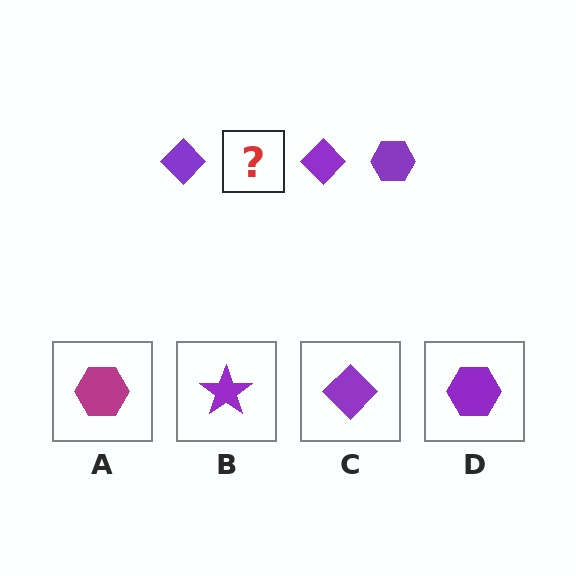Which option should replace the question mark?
Option D.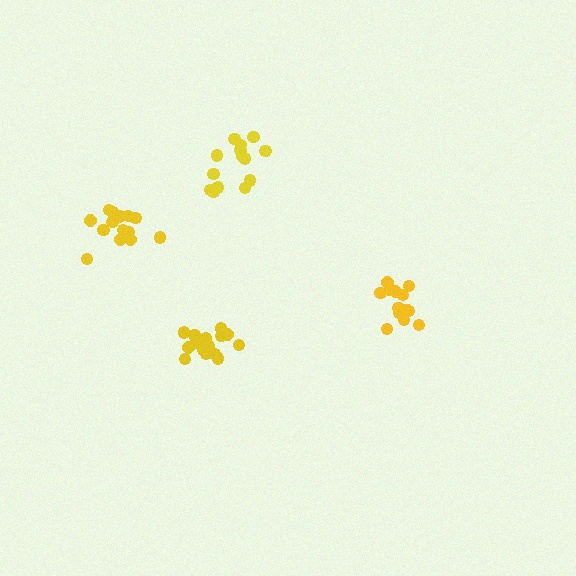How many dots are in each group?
Group 1: 14 dots, Group 2: 15 dots, Group 3: 15 dots, Group 4: 14 dots (58 total).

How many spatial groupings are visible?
There are 4 spatial groupings.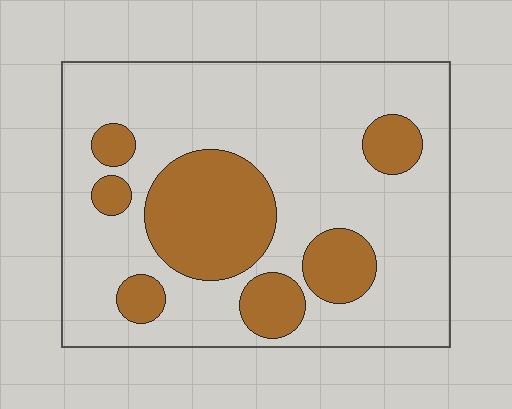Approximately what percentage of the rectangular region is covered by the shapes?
Approximately 25%.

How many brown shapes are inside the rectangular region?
7.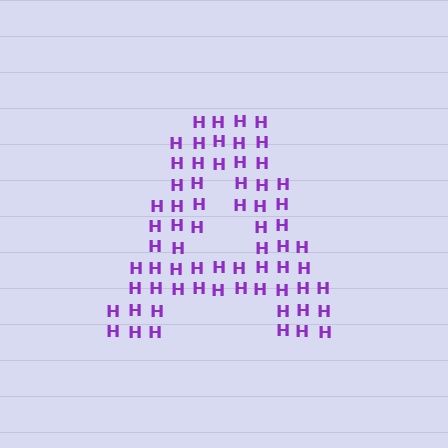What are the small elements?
The small elements are letter H's.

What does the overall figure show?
The overall figure shows the letter A.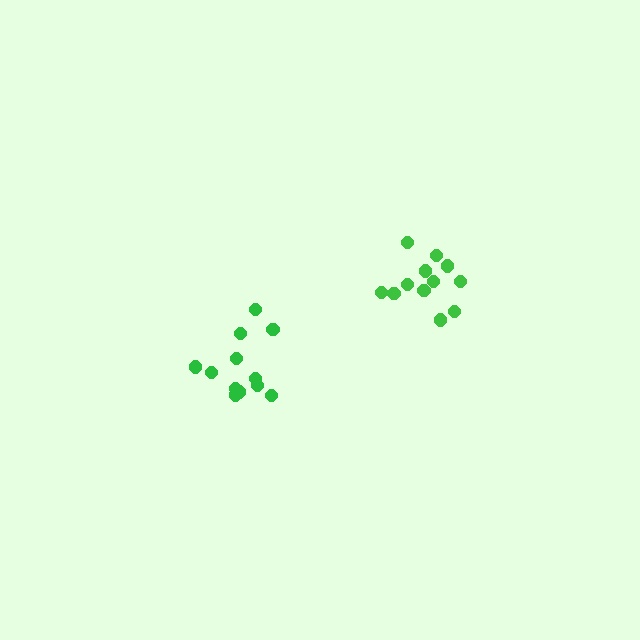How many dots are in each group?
Group 1: 12 dots, Group 2: 12 dots (24 total).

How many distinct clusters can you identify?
There are 2 distinct clusters.